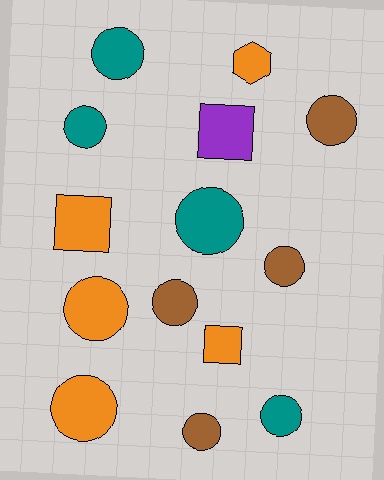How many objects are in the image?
There are 14 objects.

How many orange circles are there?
There are 2 orange circles.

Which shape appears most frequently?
Circle, with 10 objects.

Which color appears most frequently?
Orange, with 5 objects.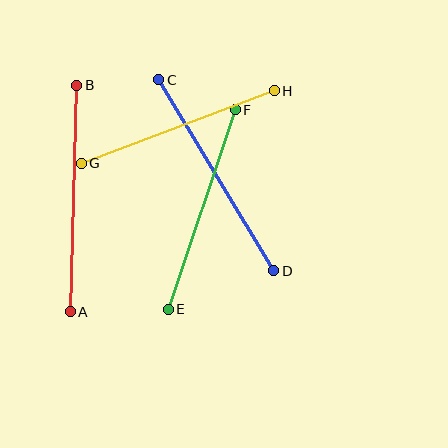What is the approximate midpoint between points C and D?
The midpoint is at approximately (216, 175) pixels.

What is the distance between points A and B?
The distance is approximately 226 pixels.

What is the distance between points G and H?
The distance is approximately 206 pixels.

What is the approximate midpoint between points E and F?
The midpoint is at approximately (202, 210) pixels.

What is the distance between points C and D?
The distance is approximately 223 pixels.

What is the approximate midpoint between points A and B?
The midpoint is at approximately (74, 199) pixels.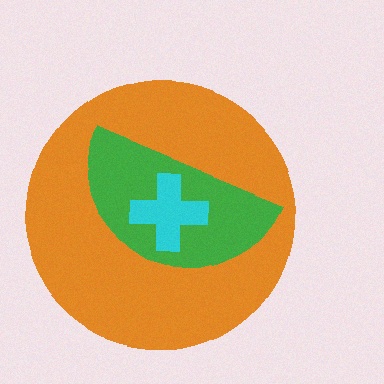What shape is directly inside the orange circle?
The green semicircle.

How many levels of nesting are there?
3.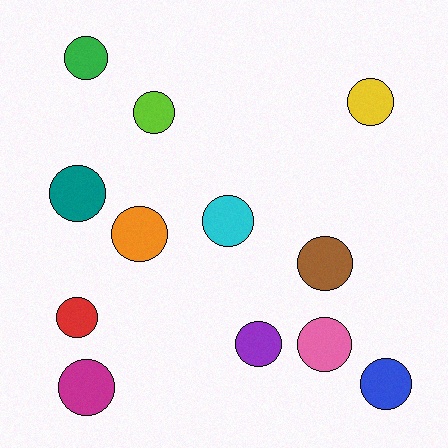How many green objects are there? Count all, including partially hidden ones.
There is 1 green object.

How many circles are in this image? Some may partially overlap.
There are 12 circles.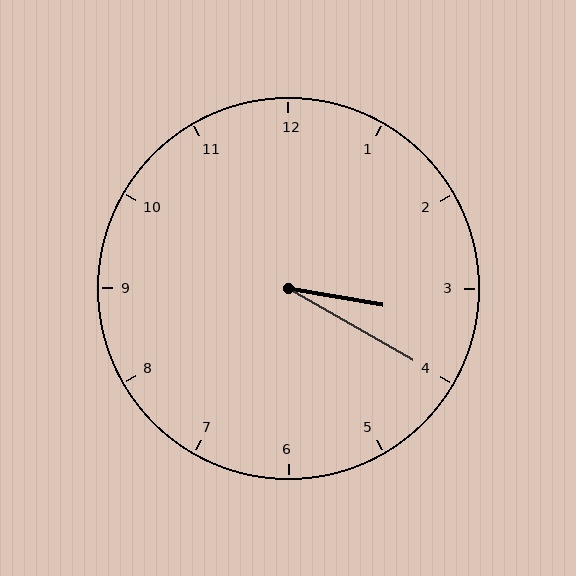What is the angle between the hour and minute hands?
Approximately 20 degrees.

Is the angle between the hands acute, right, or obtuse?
It is acute.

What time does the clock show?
3:20.